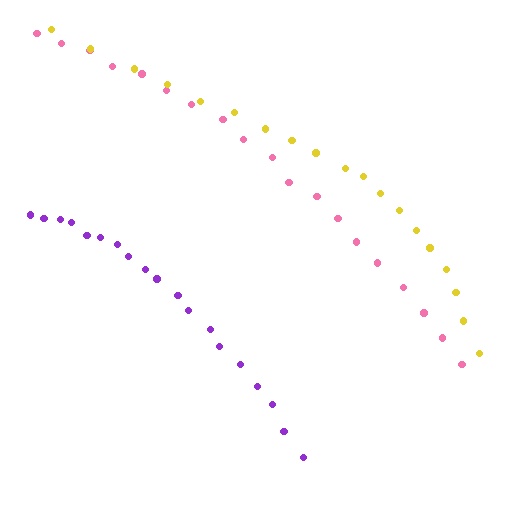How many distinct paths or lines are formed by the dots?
There are 3 distinct paths.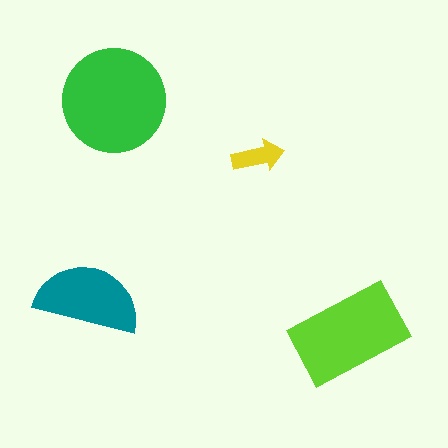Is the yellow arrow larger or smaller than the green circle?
Smaller.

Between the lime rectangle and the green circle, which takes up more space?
The green circle.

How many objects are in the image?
There are 4 objects in the image.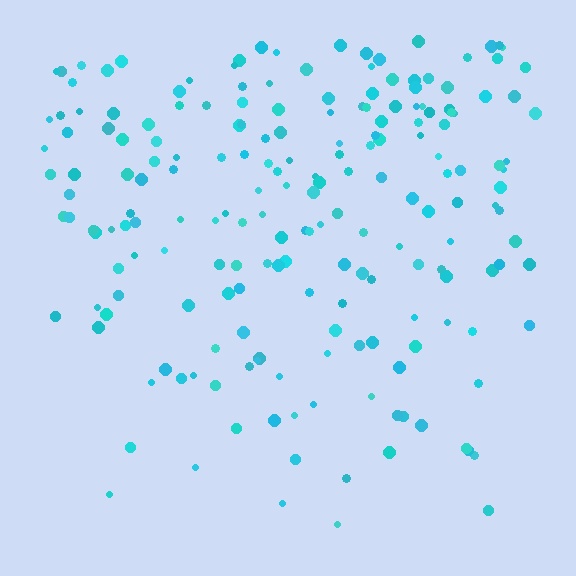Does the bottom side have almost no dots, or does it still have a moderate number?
Still a moderate number, just noticeably fewer than the top.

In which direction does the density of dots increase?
From bottom to top, with the top side densest.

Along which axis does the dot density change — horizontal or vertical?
Vertical.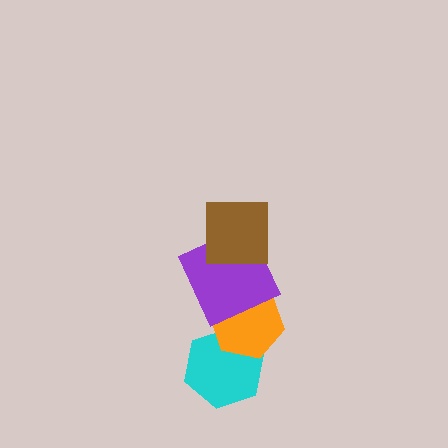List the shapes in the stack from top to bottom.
From top to bottom: the brown square, the purple square, the orange hexagon, the cyan hexagon.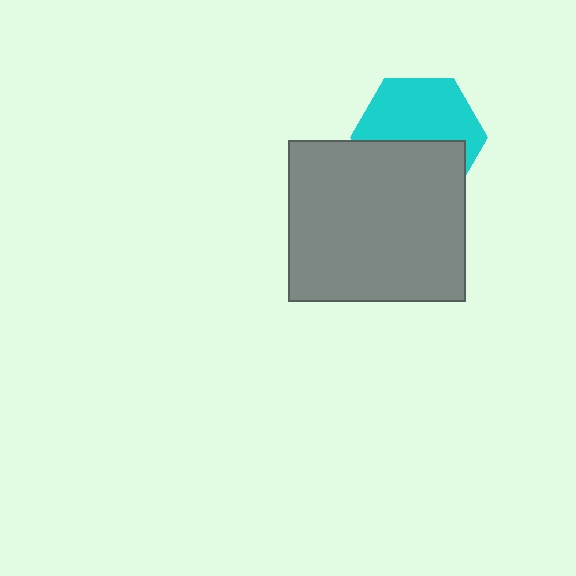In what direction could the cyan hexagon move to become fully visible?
The cyan hexagon could move up. That would shift it out from behind the gray rectangle entirely.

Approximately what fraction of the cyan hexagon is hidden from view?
Roughly 45% of the cyan hexagon is hidden behind the gray rectangle.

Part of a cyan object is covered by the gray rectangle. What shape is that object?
It is a hexagon.